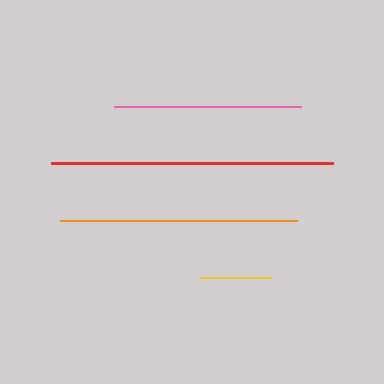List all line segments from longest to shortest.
From longest to shortest: red, orange, pink, yellow.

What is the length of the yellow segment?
The yellow segment is approximately 71 pixels long.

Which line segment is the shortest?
The yellow line is the shortest at approximately 71 pixels.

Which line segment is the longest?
The red line is the longest at approximately 283 pixels.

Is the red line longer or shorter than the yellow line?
The red line is longer than the yellow line.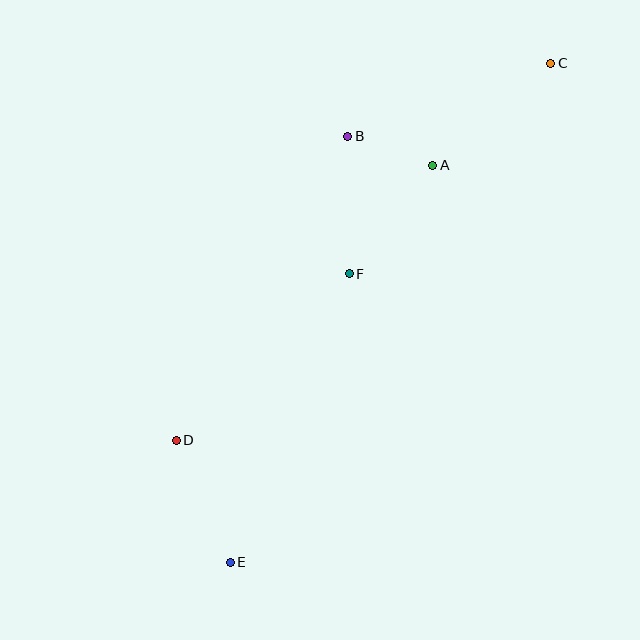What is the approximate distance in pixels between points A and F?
The distance between A and F is approximately 137 pixels.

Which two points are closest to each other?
Points A and B are closest to each other.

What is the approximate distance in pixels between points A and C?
The distance between A and C is approximately 156 pixels.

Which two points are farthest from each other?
Points C and E are farthest from each other.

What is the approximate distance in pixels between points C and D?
The distance between C and D is approximately 532 pixels.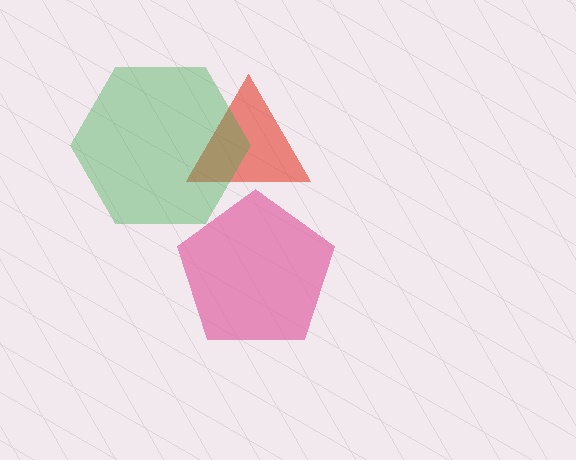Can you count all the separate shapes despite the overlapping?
Yes, there are 3 separate shapes.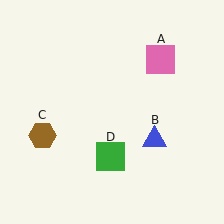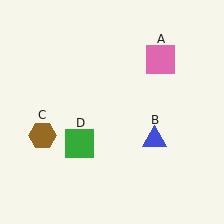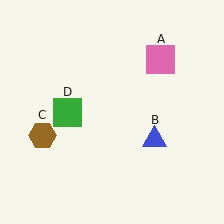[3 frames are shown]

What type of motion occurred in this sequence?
The green square (object D) rotated clockwise around the center of the scene.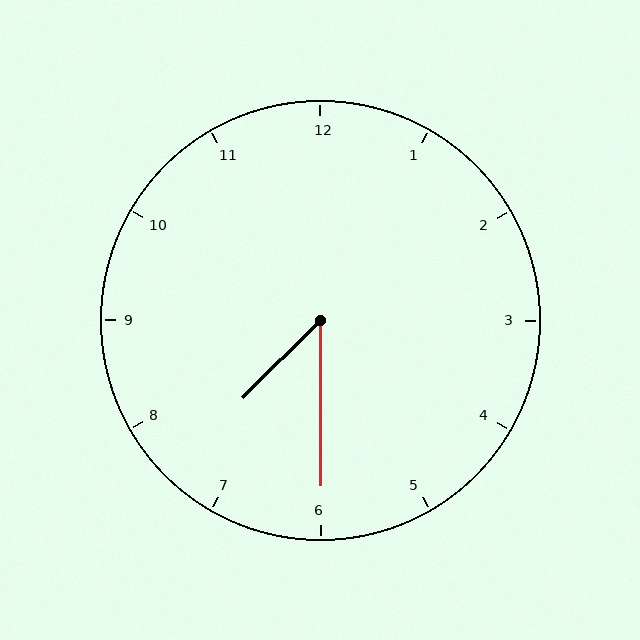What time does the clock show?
7:30.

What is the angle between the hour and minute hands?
Approximately 45 degrees.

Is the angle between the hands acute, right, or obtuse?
It is acute.